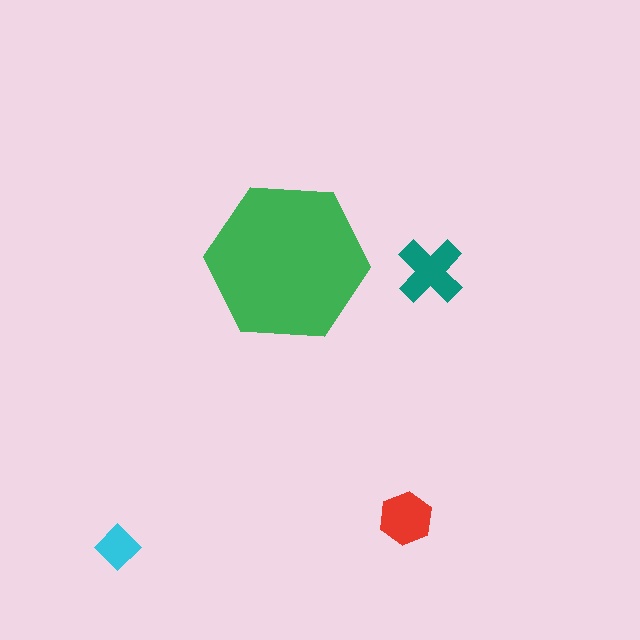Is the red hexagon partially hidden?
No, the red hexagon is fully visible.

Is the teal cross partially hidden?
No, the teal cross is fully visible.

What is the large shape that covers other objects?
A green hexagon.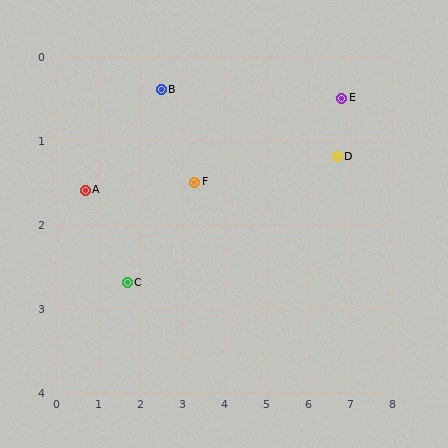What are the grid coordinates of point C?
Point C is at approximately (1.7, 2.7).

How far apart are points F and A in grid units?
Points F and A are about 2.6 grid units apart.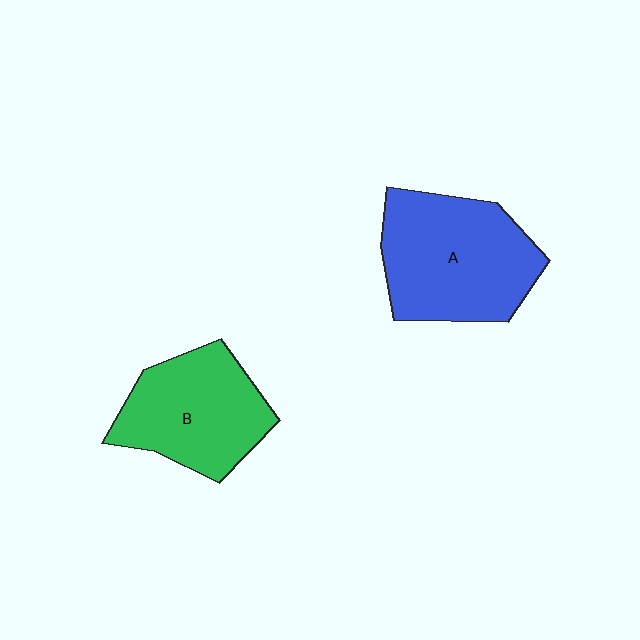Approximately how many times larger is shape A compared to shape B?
Approximately 1.2 times.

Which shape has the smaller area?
Shape B (green).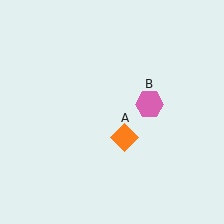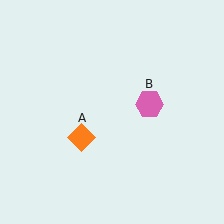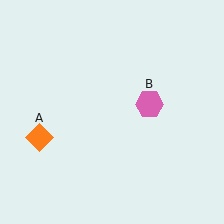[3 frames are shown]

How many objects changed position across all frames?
1 object changed position: orange diamond (object A).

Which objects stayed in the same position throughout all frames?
Pink hexagon (object B) remained stationary.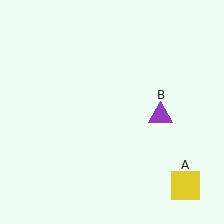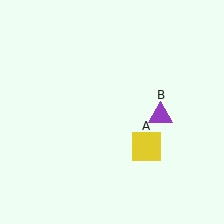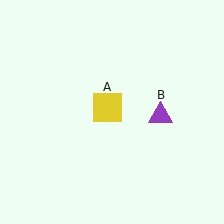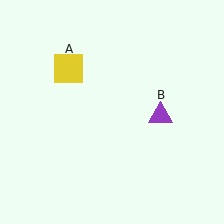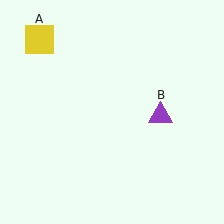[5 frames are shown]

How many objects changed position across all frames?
1 object changed position: yellow square (object A).